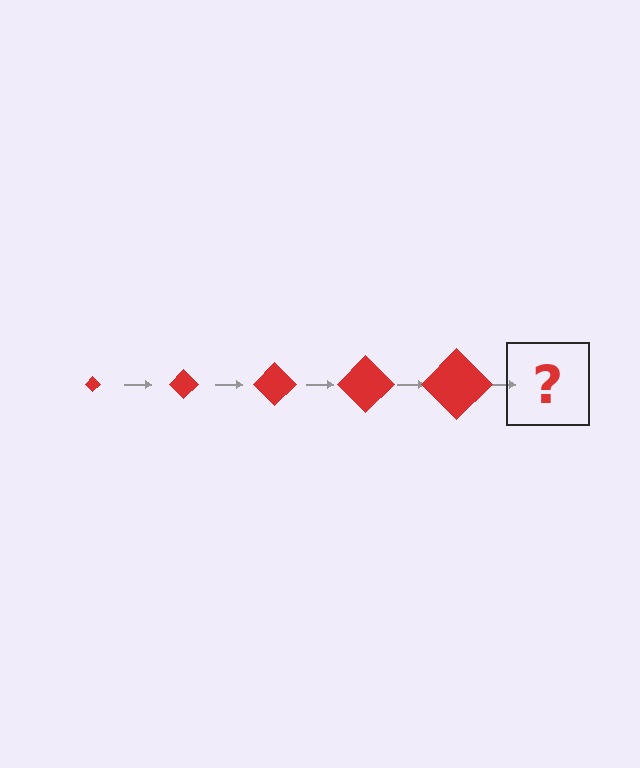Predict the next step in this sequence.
The next step is a red diamond, larger than the previous one.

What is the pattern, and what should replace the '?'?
The pattern is that the diamond gets progressively larger each step. The '?' should be a red diamond, larger than the previous one.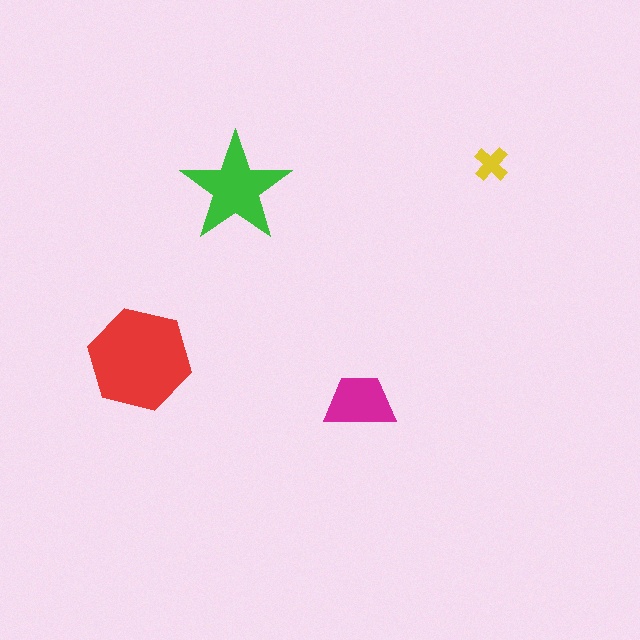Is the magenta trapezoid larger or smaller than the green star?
Smaller.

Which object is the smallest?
The yellow cross.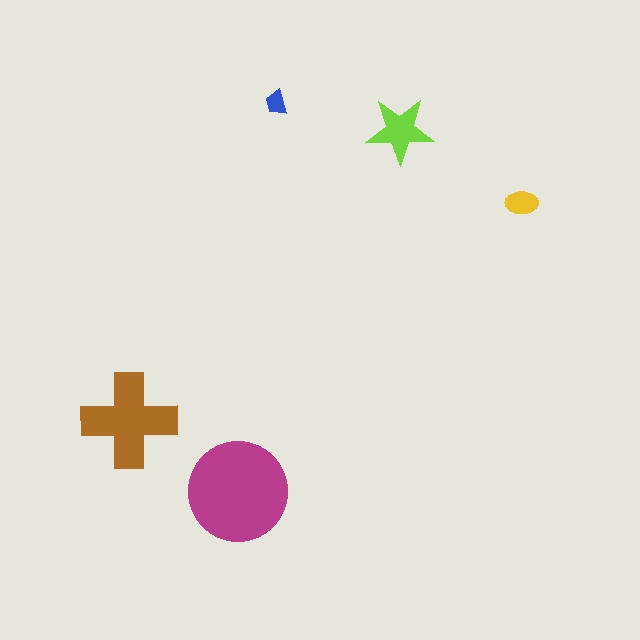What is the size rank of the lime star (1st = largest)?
3rd.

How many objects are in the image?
There are 5 objects in the image.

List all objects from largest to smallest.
The magenta circle, the brown cross, the lime star, the yellow ellipse, the blue trapezoid.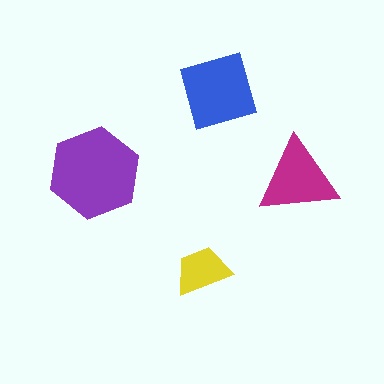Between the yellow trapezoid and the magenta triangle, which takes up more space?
The magenta triangle.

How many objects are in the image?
There are 4 objects in the image.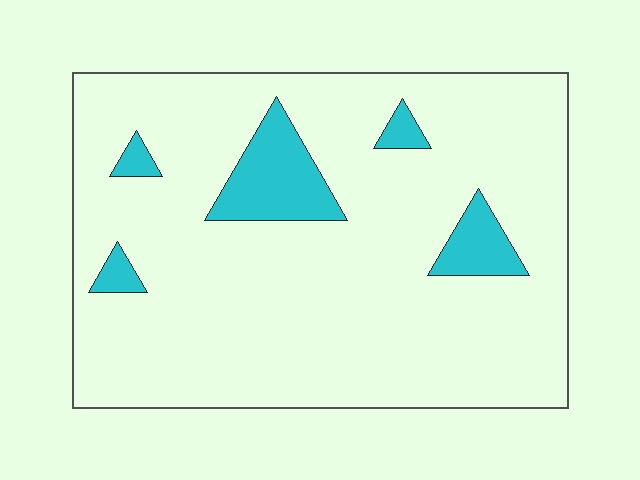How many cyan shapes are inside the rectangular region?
5.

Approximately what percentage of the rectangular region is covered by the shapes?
Approximately 10%.